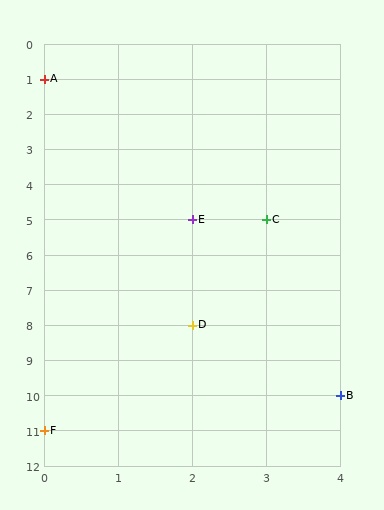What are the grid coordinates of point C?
Point C is at grid coordinates (3, 5).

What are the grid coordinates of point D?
Point D is at grid coordinates (2, 8).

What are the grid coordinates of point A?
Point A is at grid coordinates (0, 1).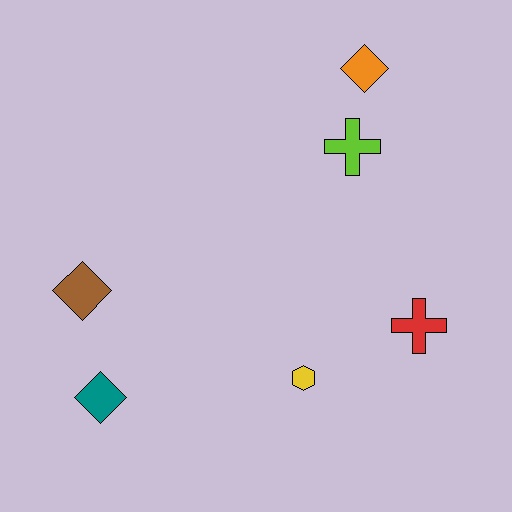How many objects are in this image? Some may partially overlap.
There are 6 objects.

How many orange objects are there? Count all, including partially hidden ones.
There is 1 orange object.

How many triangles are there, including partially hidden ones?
There are no triangles.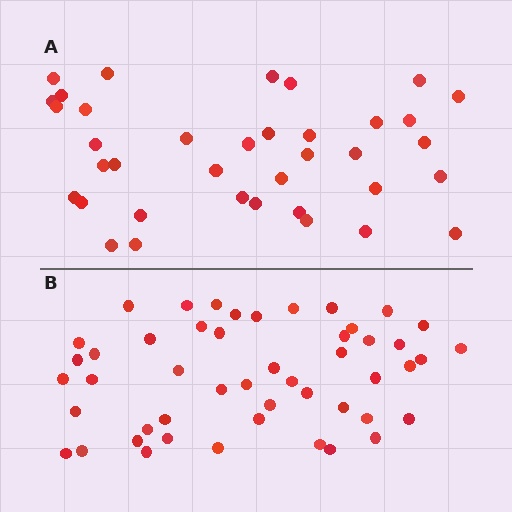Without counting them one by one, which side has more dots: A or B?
Region B (the bottom region) has more dots.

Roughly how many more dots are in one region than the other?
Region B has roughly 12 or so more dots than region A.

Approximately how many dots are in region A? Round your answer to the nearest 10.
About 40 dots. (The exact count is 37, which rounds to 40.)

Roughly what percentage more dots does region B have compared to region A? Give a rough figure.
About 30% more.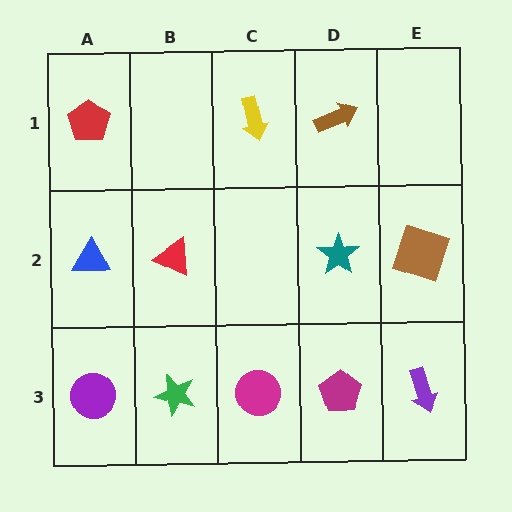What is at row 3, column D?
A magenta pentagon.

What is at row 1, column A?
A red pentagon.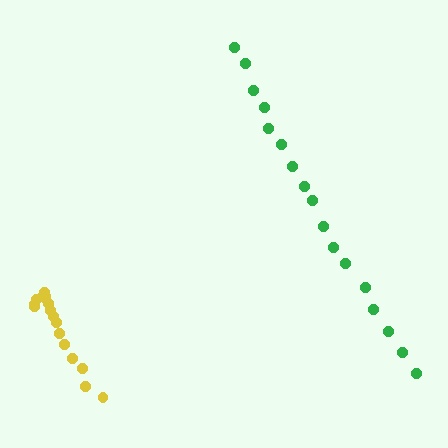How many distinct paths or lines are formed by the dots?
There are 2 distinct paths.